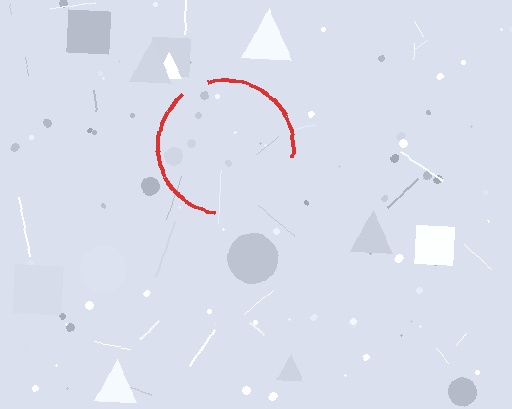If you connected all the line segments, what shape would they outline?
They would outline a circle.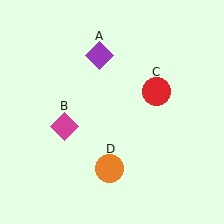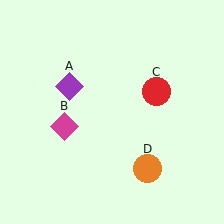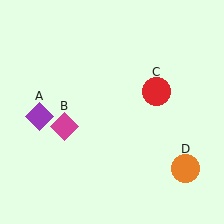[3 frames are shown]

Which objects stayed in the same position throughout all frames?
Magenta diamond (object B) and red circle (object C) remained stationary.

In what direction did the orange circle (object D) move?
The orange circle (object D) moved right.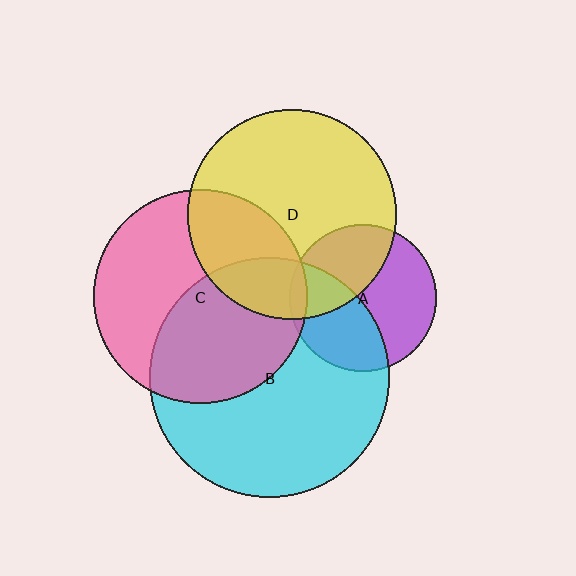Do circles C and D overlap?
Yes.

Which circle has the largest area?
Circle B (cyan).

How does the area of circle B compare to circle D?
Approximately 1.3 times.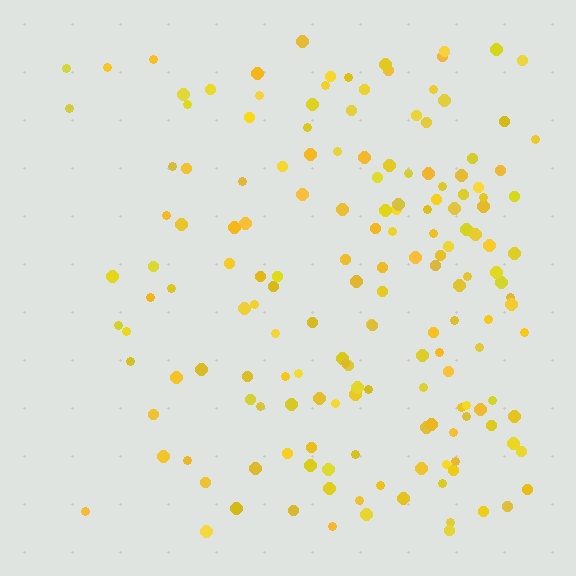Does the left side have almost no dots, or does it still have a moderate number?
Still a moderate number, just noticeably fewer than the right.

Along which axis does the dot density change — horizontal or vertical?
Horizontal.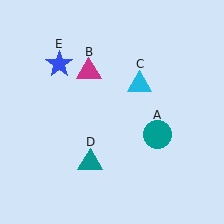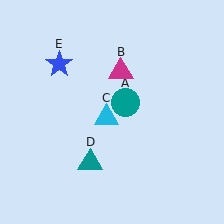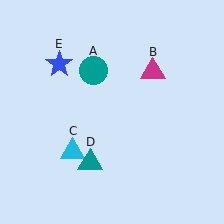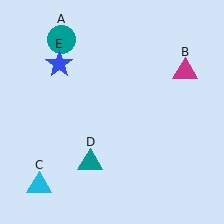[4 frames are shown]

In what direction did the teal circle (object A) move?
The teal circle (object A) moved up and to the left.